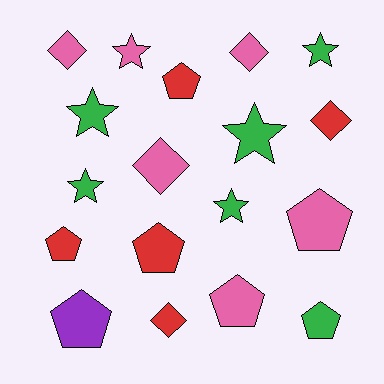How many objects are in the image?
There are 18 objects.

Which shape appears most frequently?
Pentagon, with 7 objects.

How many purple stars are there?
There are no purple stars.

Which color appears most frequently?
Pink, with 6 objects.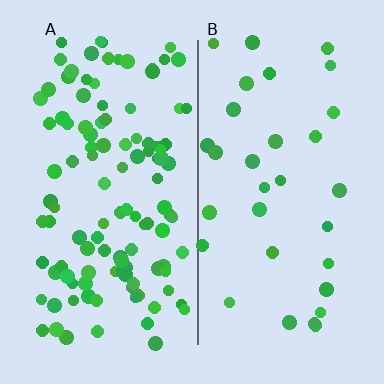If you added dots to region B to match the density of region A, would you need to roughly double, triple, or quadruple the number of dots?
Approximately triple.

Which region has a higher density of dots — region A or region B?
A (the left).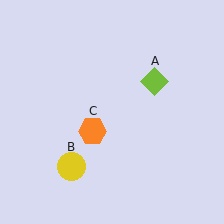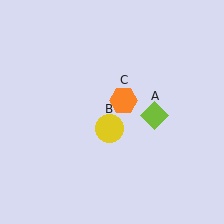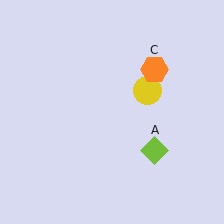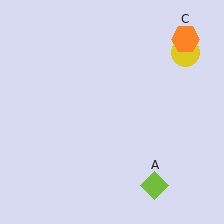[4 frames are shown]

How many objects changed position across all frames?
3 objects changed position: lime diamond (object A), yellow circle (object B), orange hexagon (object C).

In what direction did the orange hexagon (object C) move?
The orange hexagon (object C) moved up and to the right.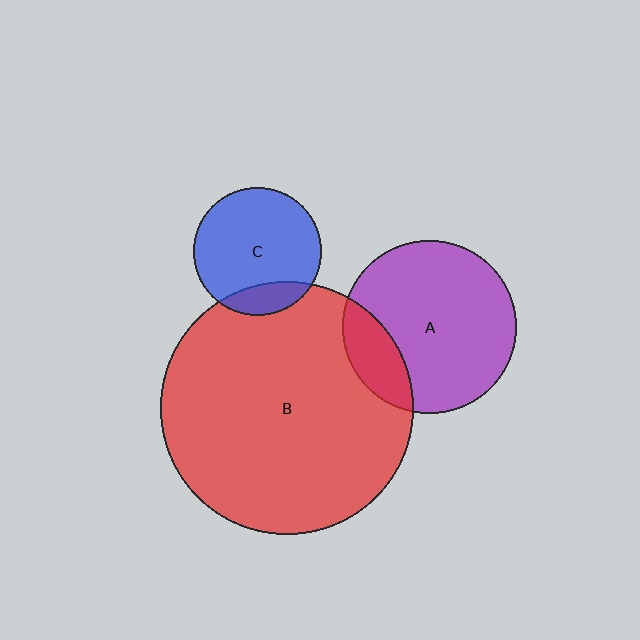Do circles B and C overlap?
Yes.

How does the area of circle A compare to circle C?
Approximately 1.8 times.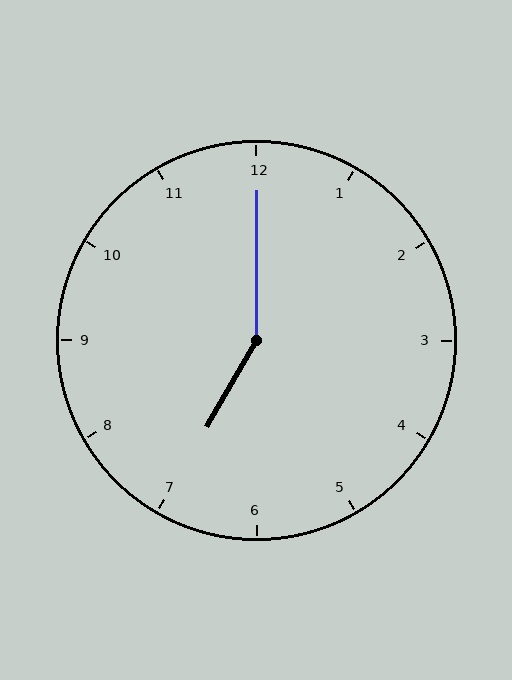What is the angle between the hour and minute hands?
Approximately 150 degrees.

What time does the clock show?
7:00.